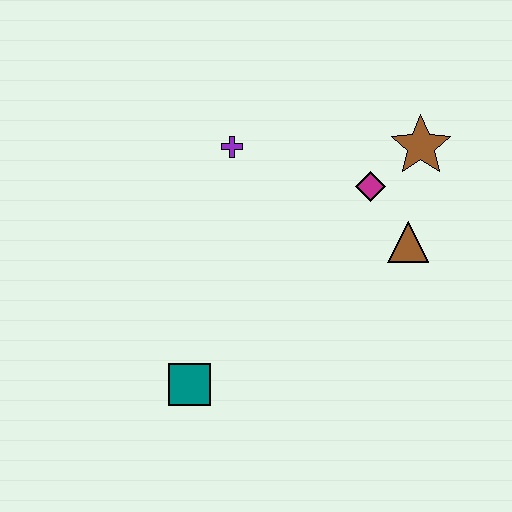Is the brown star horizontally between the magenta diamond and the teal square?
No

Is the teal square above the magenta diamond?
No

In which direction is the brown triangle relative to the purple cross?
The brown triangle is to the right of the purple cross.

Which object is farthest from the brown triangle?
The teal square is farthest from the brown triangle.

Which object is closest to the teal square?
The purple cross is closest to the teal square.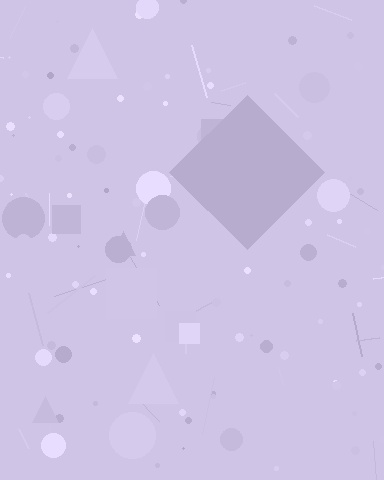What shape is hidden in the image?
A diamond is hidden in the image.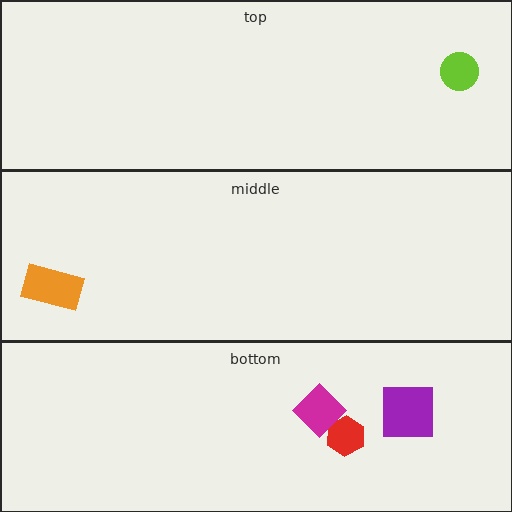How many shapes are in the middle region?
1.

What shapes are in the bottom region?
The purple square, the red hexagon, the magenta diamond.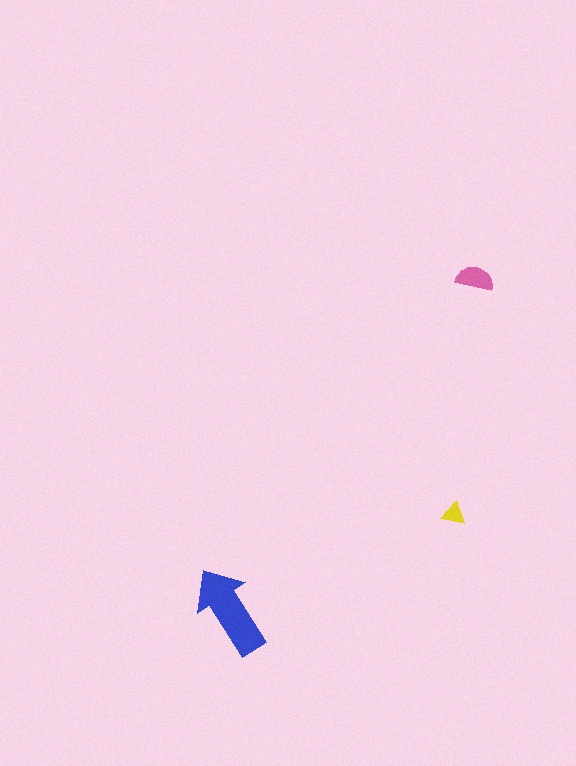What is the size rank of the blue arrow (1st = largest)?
1st.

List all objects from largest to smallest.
The blue arrow, the pink semicircle, the yellow triangle.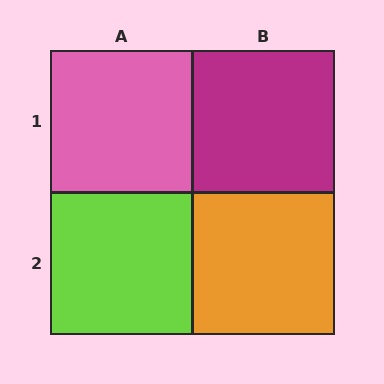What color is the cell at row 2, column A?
Lime.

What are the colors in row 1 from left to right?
Pink, magenta.